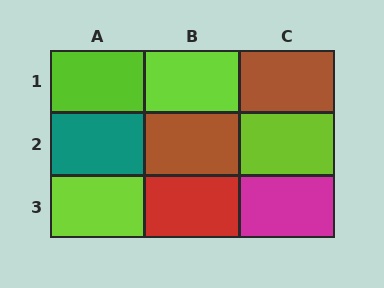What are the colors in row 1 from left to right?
Lime, lime, brown.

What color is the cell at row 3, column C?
Magenta.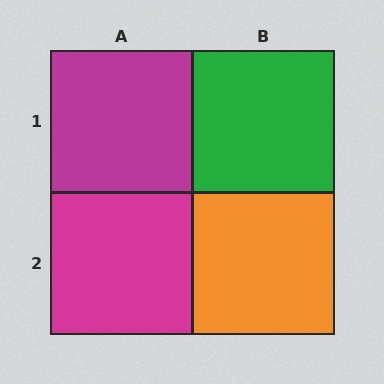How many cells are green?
1 cell is green.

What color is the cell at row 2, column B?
Orange.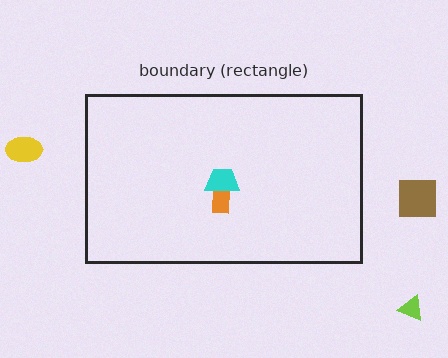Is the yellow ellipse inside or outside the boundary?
Outside.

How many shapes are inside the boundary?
2 inside, 3 outside.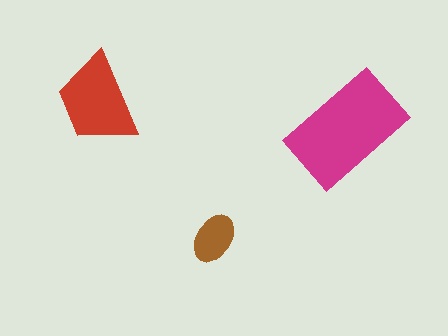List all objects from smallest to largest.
The brown ellipse, the red trapezoid, the magenta rectangle.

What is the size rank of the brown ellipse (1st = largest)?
3rd.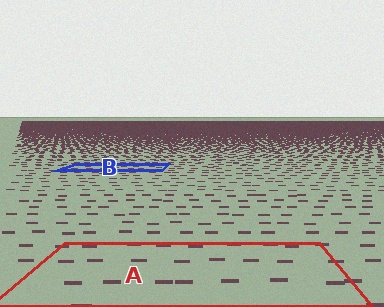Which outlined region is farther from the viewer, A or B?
Region B is farther from the viewer — the texture elements inside it appear smaller and more densely packed.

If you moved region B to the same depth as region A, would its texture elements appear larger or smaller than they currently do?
They would appear larger. At a closer depth, the same texture elements are projected at a bigger on-screen size.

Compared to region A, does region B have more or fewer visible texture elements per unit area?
Region B has more texture elements per unit area — they are packed more densely because it is farther away.